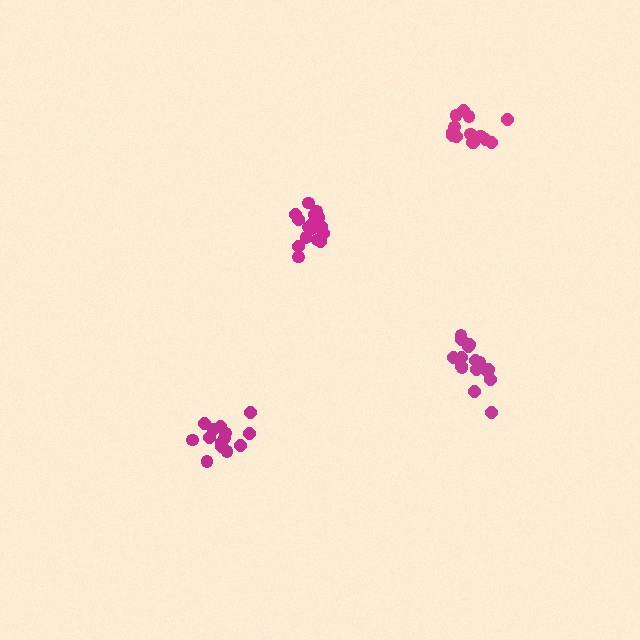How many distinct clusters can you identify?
There are 4 distinct clusters.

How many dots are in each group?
Group 1: 16 dots, Group 2: 16 dots, Group 3: 14 dots, Group 4: 14 dots (60 total).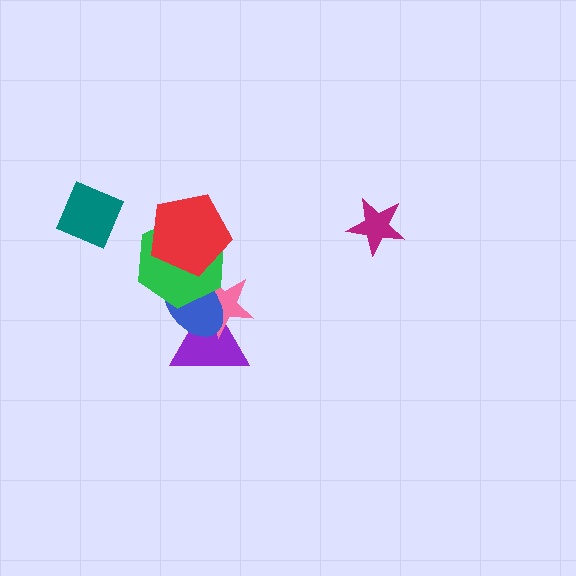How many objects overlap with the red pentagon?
2 objects overlap with the red pentagon.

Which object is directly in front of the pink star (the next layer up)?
The blue ellipse is directly in front of the pink star.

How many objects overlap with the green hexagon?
3 objects overlap with the green hexagon.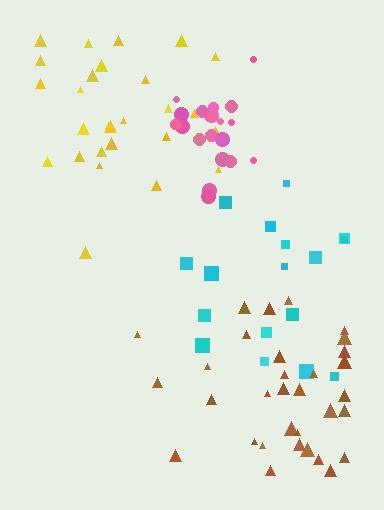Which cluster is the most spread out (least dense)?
Cyan.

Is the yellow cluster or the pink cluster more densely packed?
Pink.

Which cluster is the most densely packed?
Pink.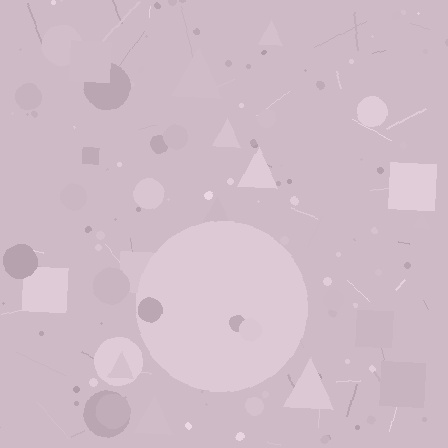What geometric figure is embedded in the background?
A circle is embedded in the background.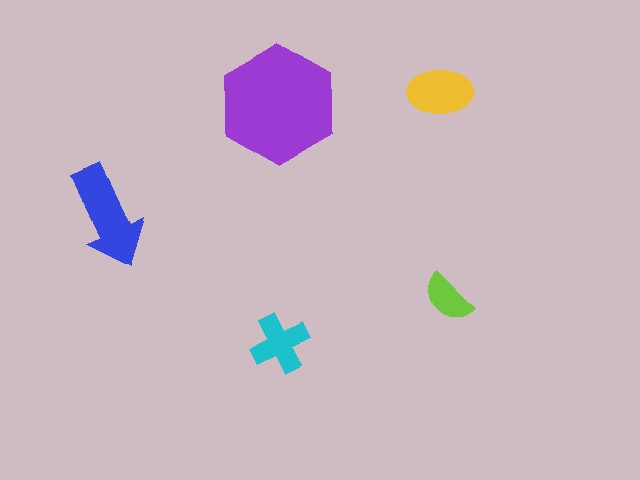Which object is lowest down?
The cyan cross is bottommost.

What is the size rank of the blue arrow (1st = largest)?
2nd.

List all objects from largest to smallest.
The purple hexagon, the blue arrow, the yellow ellipse, the cyan cross, the lime semicircle.